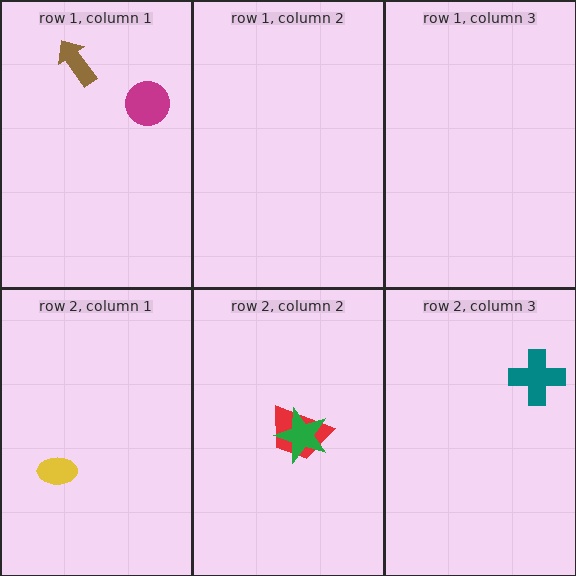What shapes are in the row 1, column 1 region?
The brown arrow, the magenta circle.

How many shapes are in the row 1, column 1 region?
2.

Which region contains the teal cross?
The row 2, column 3 region.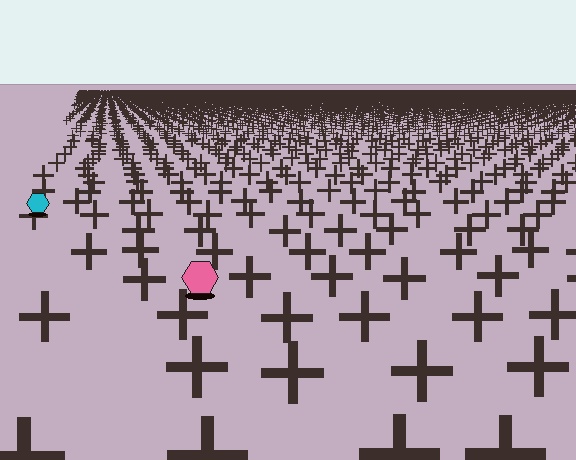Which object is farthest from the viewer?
The cyan hexagon is farthest from the viewer. It appears smaller and the ground texture around it is denser.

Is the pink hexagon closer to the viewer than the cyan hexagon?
Yes. The pink hexagon is closer — you can tell from the texture gradient: the ground texture is coarser near it.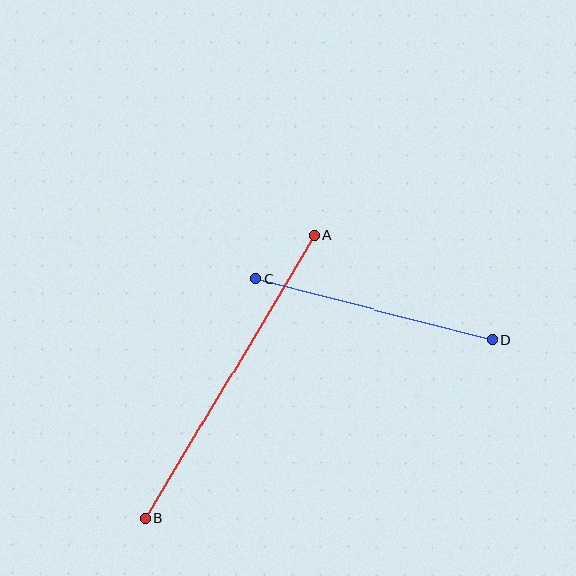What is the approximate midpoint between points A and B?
The midpoint is at approximately (230, 377) pixels.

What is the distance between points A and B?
The distance is approximately 330 pixels.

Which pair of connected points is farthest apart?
Points A and B are farthest apart.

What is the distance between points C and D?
The distance is approximately 244 pixels.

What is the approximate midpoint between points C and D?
The midpoint is at approximately (374, 309) pixels.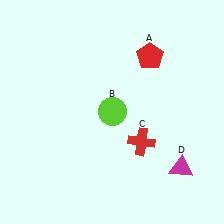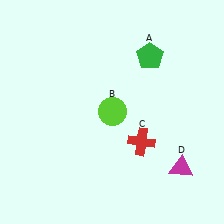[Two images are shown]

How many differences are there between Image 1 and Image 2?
There is 1 difference between the two images.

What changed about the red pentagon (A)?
In Image 1, A is red. In Image 2, it changed to green.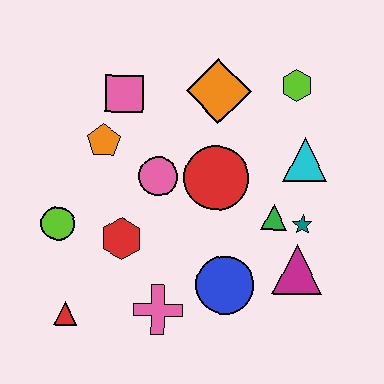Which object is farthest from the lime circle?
The lime hexagon is farthest from the lime circle.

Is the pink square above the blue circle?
Yes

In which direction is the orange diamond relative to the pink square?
The orange diamond is to the right of the pink square.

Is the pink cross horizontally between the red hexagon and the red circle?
Yes